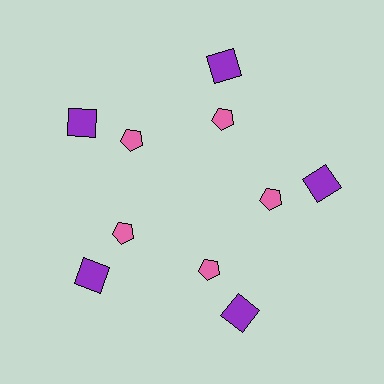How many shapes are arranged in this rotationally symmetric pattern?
There are 10 shapes, arranged in 5 groups of 2.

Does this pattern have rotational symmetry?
Yes, this pattern has 5-fold rotational symmetry. It looks the same after rotating 72 degrees around the center.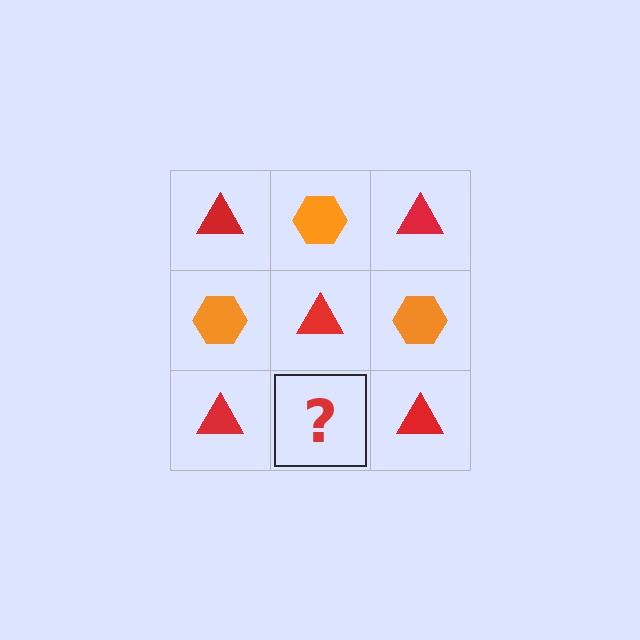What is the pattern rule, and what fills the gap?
The rule is that it alternates red triangle and orange hexagon in a checkerboard pattern. The gap should be filled with an orange hexagon.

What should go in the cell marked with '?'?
The missing cell should contain an orange hexagon.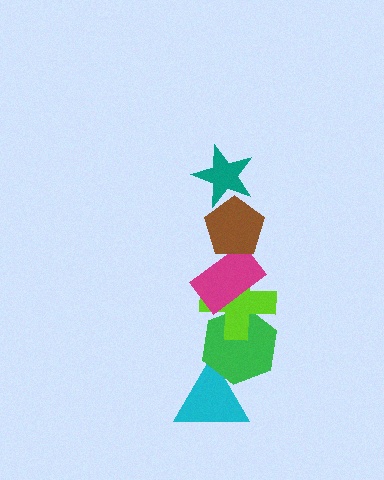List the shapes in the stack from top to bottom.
From top to bottom: the teal star, the brown pentagon, the magenta rectangle, the lime cross, the green hexagon, the cyan triangle.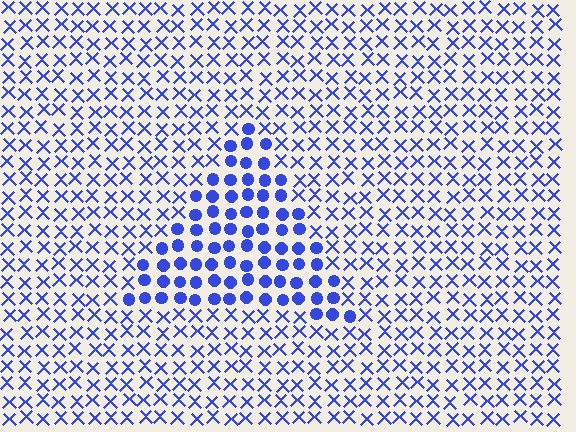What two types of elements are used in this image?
The image uses circles inside the triangle region and X marks outside it.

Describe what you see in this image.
The image is filled with small blue elements arranged in a uniform grid. A triangle-shaped region contains circles, while the surrounding area contains X marks. The boundary is defined purely by the change in element shape.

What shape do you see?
I see a triangle.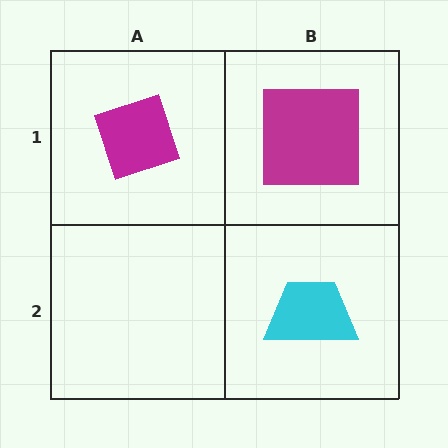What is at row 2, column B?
A cyan trapezoid.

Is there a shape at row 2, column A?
No, that cell is empty.